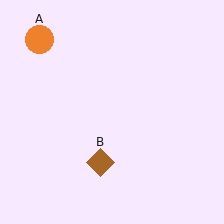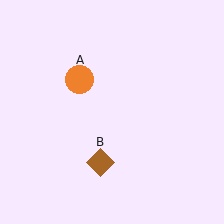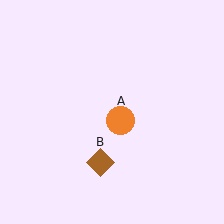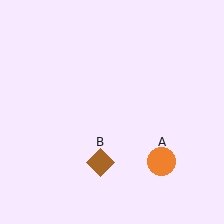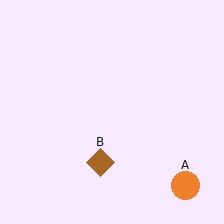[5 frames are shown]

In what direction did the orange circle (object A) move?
The orange circle (object A) moved down and to the right.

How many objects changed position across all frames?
1 object changed position: orange circle (object A).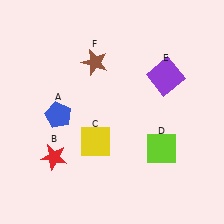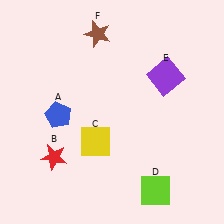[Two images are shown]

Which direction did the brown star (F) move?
The brown star (F) moved up.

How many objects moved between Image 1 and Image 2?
2 objects moved between the two images.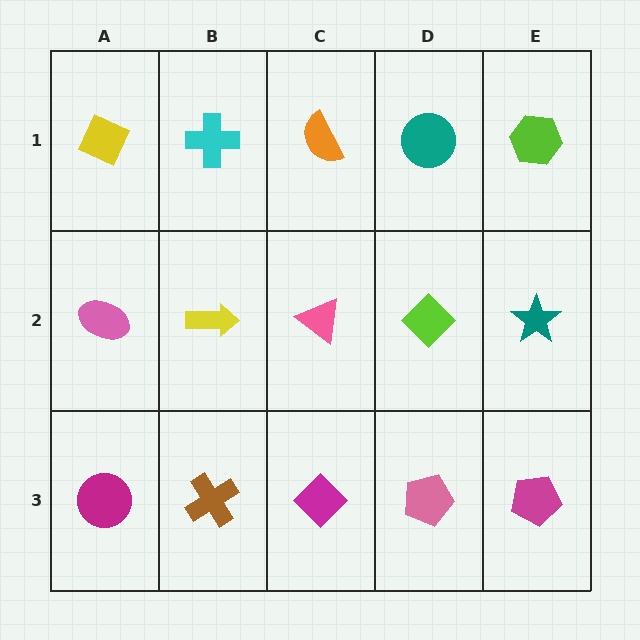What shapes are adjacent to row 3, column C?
A pink triangle (row 2, column C), a brown cross (row 3, column B), a pink pentagon (row 3, column D).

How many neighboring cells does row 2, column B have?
4.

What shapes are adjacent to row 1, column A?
A pink ellipse (row 2, column A), a cyan cross (row 1, column B).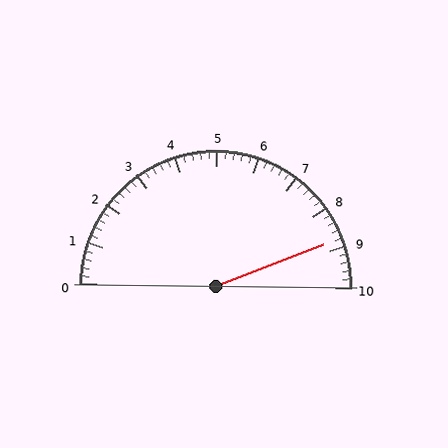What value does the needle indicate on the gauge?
The needle indicates approximately 8.8.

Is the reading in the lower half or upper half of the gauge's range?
The reading is in the upper half of the range (0 to 10).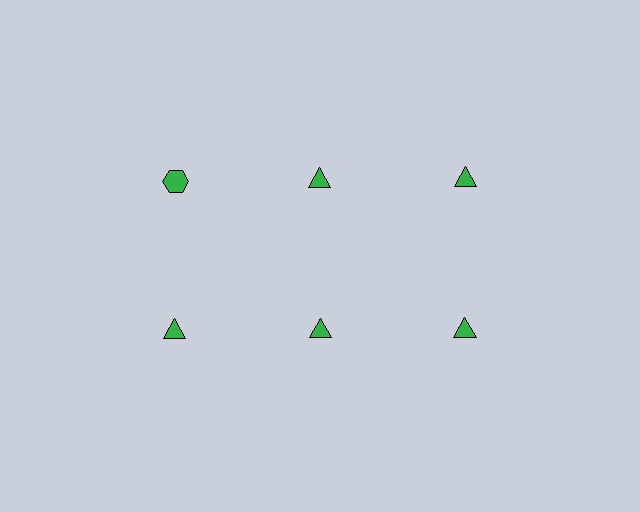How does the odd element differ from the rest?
It has a different shape: hexagon instead of triangle.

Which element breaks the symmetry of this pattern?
The green hexagon in the top row, leftmost column breaks the symmetry. All other shapes are green triangles.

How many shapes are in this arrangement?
There are 6 shapes arranged in a grid pattern.